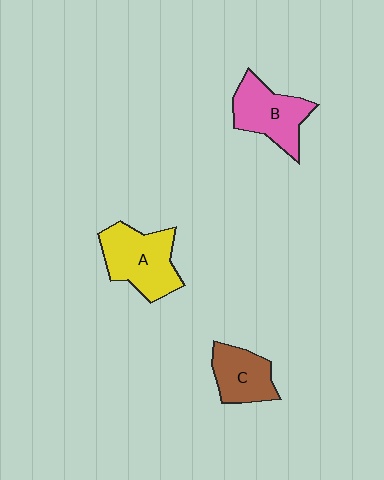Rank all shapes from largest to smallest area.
From largest to smallest: A (yellow), B (pink), C (brown).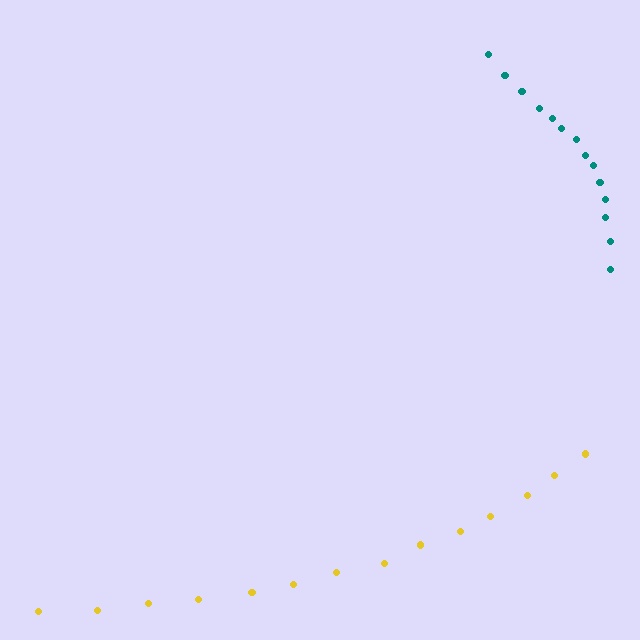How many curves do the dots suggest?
There are 2 distinct paths.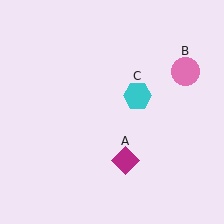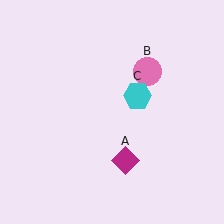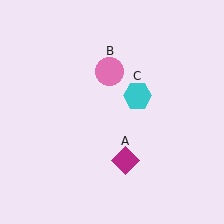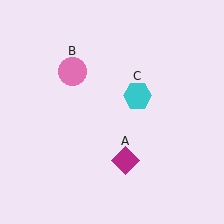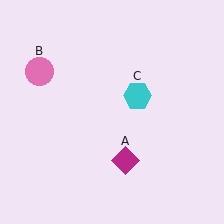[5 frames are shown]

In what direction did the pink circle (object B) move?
The pink circle (object B) moved left.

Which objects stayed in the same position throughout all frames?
Magenta diamond (object A) and cyan hexagon (object C) remained stationary.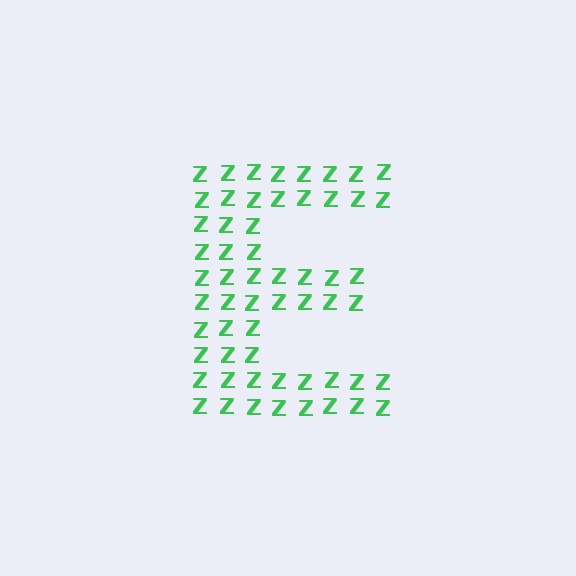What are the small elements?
The small elements are letter Z's.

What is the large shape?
The large shape is the letter E.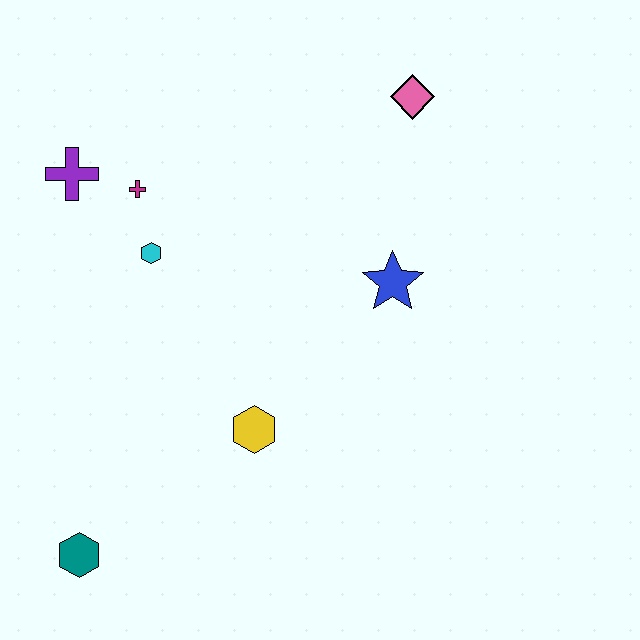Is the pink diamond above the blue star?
Yes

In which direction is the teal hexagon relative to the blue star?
The teal hexagon is to the left of the blue star.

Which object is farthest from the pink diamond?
The teal hexagon is farthest from the pink diamond.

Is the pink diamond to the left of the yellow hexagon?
No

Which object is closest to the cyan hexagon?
The magenta cross is closest to the cyan hexagon.